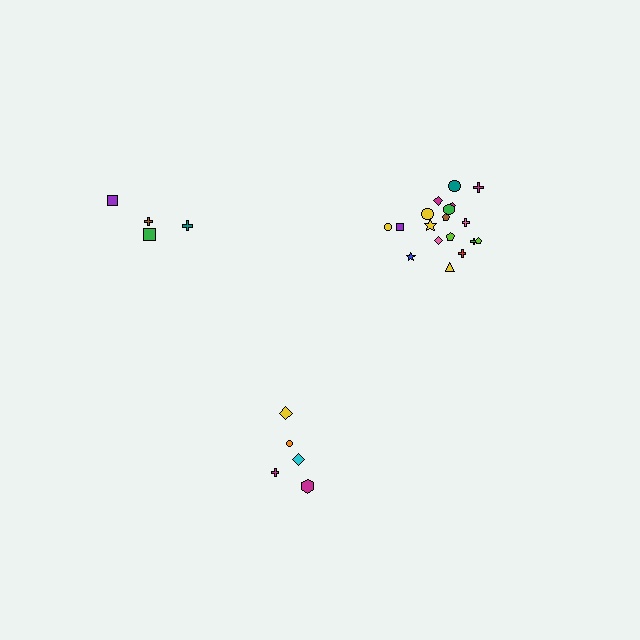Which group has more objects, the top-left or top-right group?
The top-right group.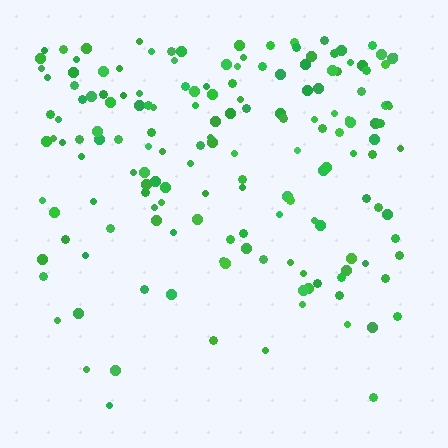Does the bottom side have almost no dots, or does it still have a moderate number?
Still a moderate number, just noticeably fewer than the top.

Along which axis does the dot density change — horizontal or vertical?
Vertical.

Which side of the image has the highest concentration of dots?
The top.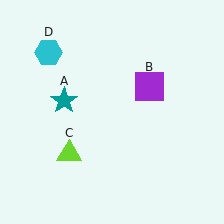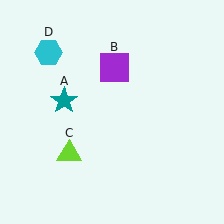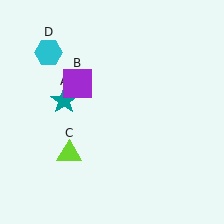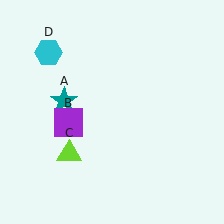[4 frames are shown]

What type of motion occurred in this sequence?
The purple square (object B) rotated counterclockwise around the center of the scene.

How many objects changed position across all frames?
1 object changed position: purple square (object B).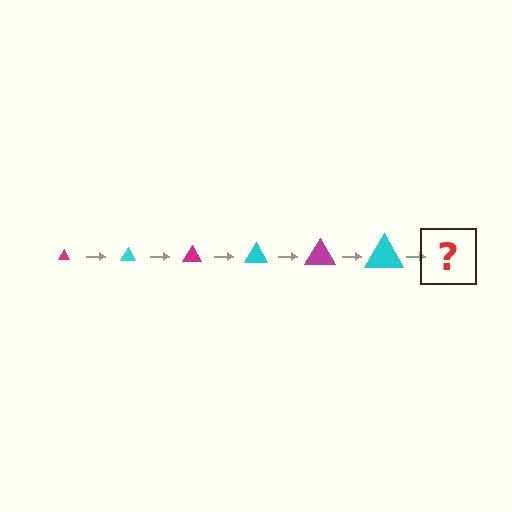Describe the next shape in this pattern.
It should be a magenta triangle, larger than the previous one.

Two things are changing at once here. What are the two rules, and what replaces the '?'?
The two rules are that the triangle grows larger each step and the color cycles through magenta and cyan. The '?' should be a magenta triangle, larger than the previous one.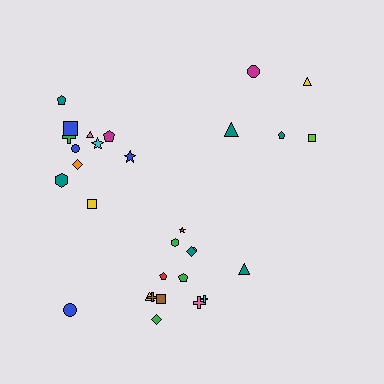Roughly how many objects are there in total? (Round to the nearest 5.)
Roughly 30 objects in total.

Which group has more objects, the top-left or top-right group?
The top-left group.